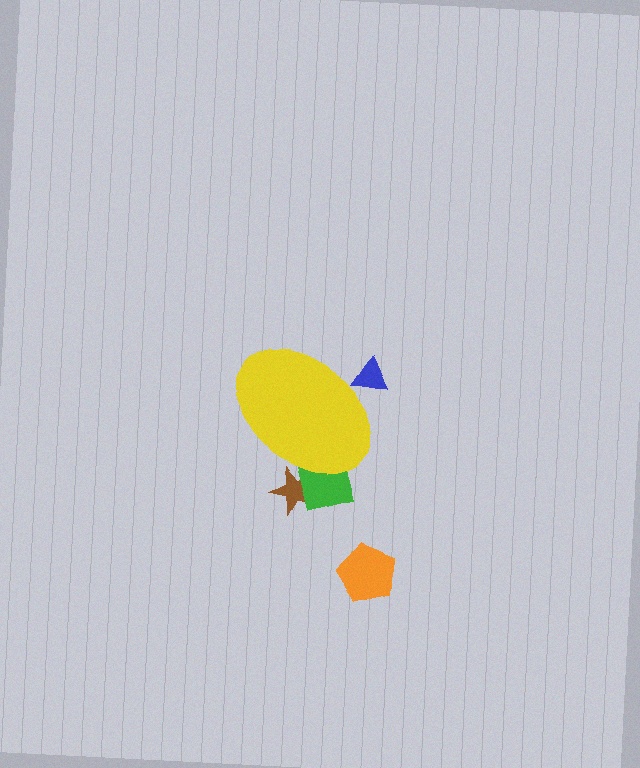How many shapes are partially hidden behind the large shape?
3 shapes are partially hidden.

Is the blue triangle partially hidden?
Yes, the blue triangle is partially hidden behind the yellow ellipse.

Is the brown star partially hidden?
Yes, the brown star is partially hidden behind the yellow ellipse.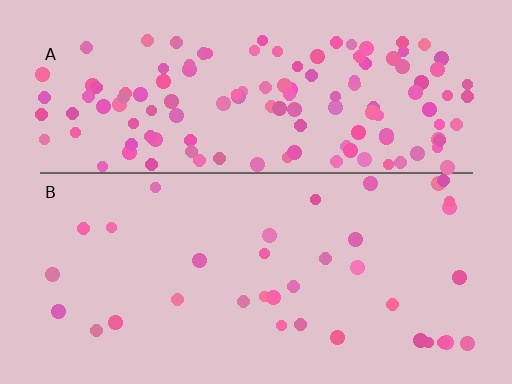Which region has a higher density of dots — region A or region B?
A (the top).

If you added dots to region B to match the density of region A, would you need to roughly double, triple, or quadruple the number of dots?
Approximately quadruple.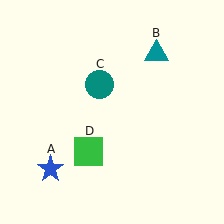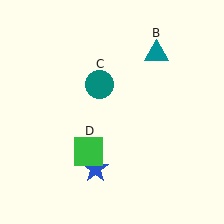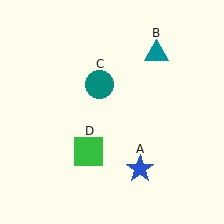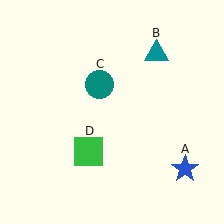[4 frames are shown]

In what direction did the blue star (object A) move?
The blue star (object A) moved right.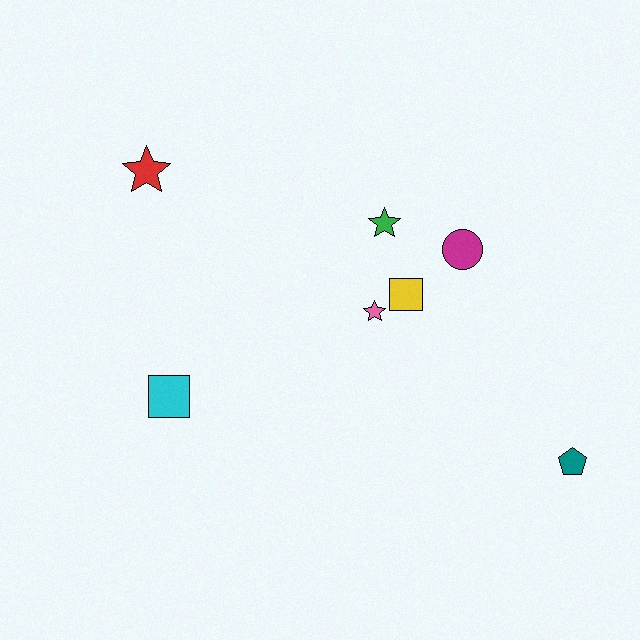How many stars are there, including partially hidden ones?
There are 3 stars.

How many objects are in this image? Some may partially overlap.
There are 7 objects.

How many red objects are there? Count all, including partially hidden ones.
There is 1 red object.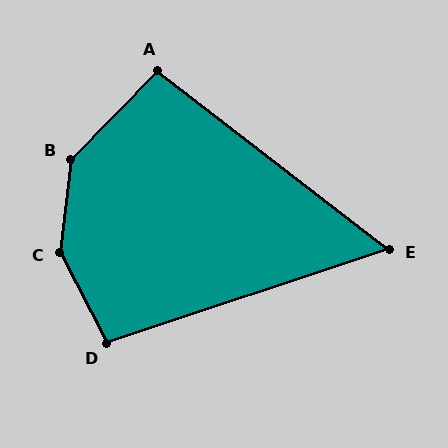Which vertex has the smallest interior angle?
E, at approximately 56 degrees.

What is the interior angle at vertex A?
Approximately 97 degrees (obtuse).